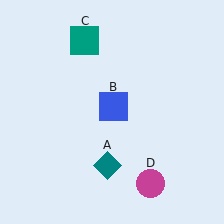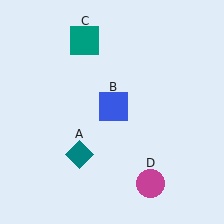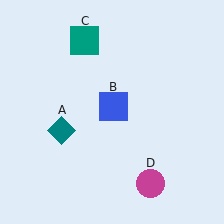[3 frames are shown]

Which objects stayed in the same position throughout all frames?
Blue square (object B) and teal square (object C) and magenta circle (object D) remained stationary.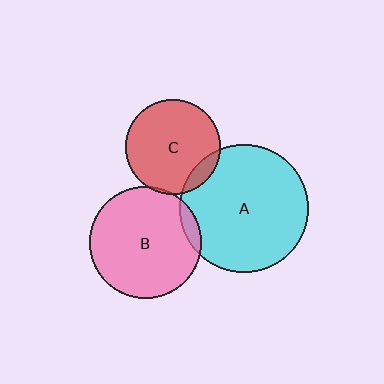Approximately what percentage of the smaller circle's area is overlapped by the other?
Approximately 5%.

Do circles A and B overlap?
Yes.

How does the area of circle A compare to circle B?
Approximately 1.3 times.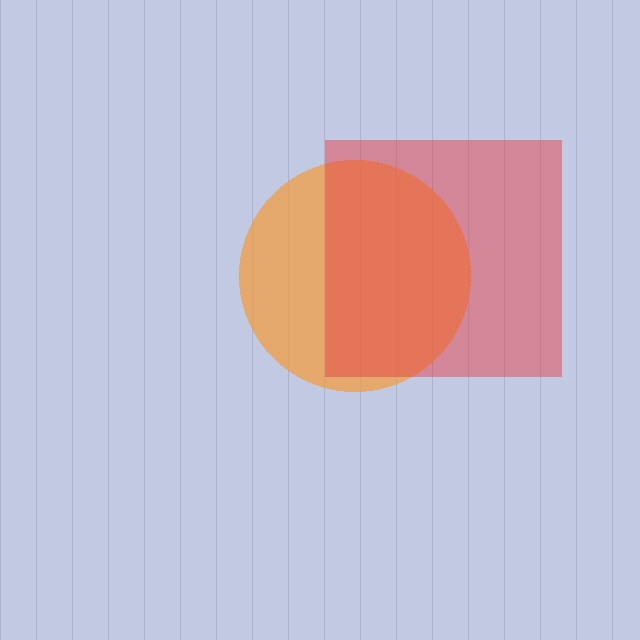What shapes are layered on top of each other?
The layered shapes are: an orange circle, a red square.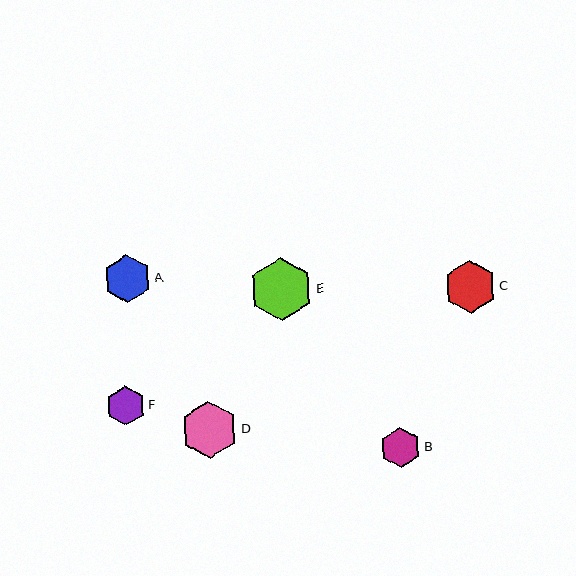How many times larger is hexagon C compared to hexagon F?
Hexagon C is approximately 1.3 times the size of hexagon F.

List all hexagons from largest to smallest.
From largest to smallest: E, D, C, A, B, F.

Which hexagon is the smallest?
Hexagon F is the smallest with a size of approximately 39 pixels.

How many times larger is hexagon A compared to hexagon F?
Hexagon A is approximately 1.2 times the size of hexagon F.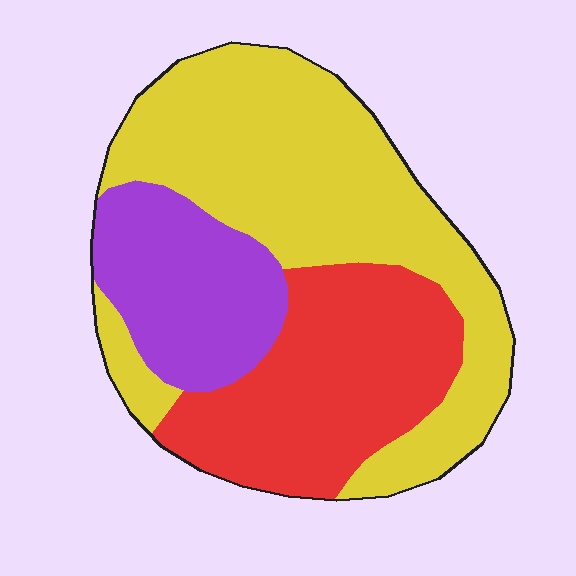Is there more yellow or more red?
Yellow.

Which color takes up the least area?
Purple, at roughly 20%.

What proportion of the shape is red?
Red covers 31% of the shape.